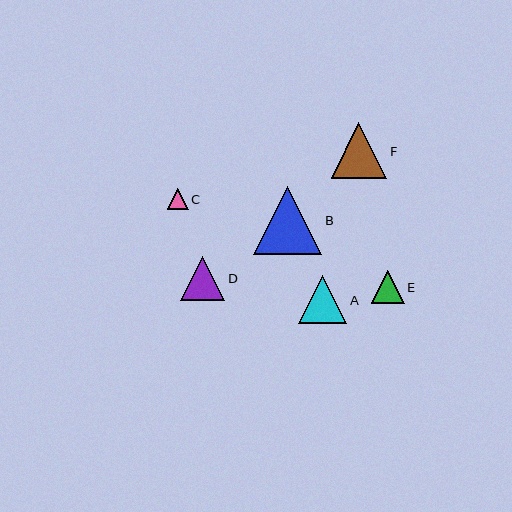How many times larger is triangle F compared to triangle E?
Triangle F is approximately 1.7 times the size of triangle E.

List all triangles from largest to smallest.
From largest to smallest: B, F, A, D, E, C.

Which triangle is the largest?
Triangle B is the largest with a size of approximately 68 pixels.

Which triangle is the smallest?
Triangle C is the smallest with a size of approximately 21 pixels.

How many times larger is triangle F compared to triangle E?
Triangle F is approximately 1.7 times the size of triangle E.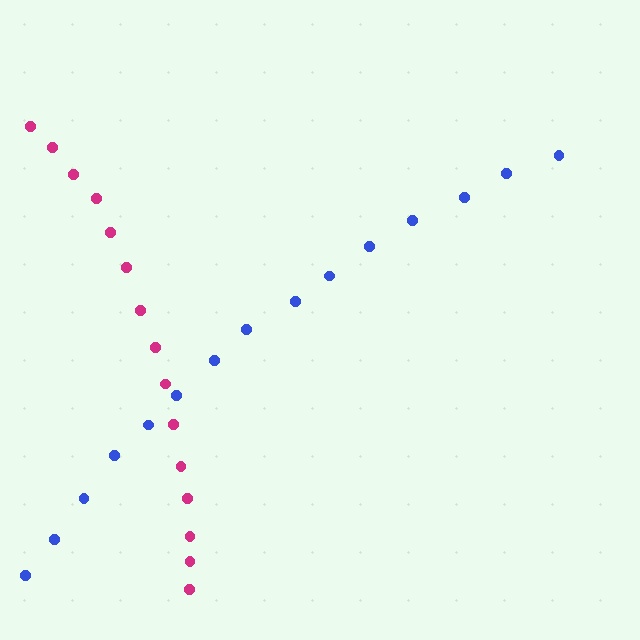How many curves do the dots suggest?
There are 2 distinct paths.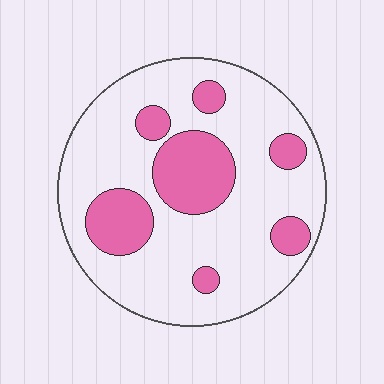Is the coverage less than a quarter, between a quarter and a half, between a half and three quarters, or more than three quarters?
Less than a quarter.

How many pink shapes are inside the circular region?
7.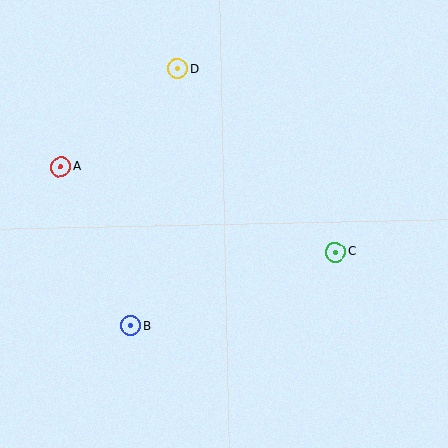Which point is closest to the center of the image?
Point C at (335, 252) is closest to the center.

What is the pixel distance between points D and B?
The distance between D and B is 262 pixels.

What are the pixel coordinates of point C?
Point C is at (335, 252).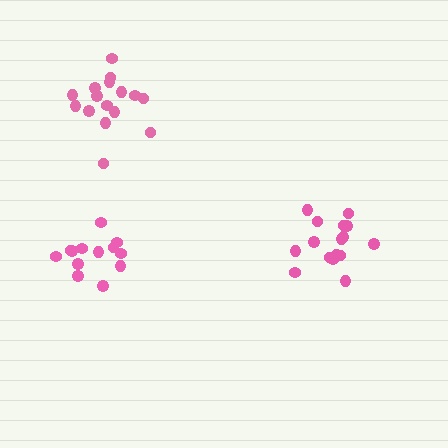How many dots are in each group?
Group 1: 16 dots, Group 2: 13 dots, Group 3: 16 dots (45 total).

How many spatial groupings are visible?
There are 3 spatial groupings.